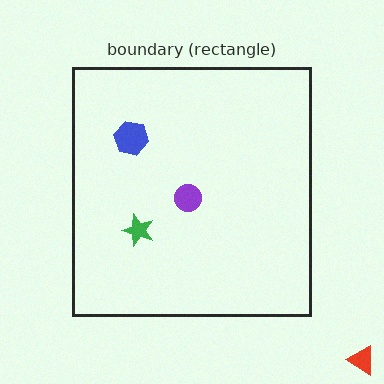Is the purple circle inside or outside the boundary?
Inside.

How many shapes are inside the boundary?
3 inside, 1 outside.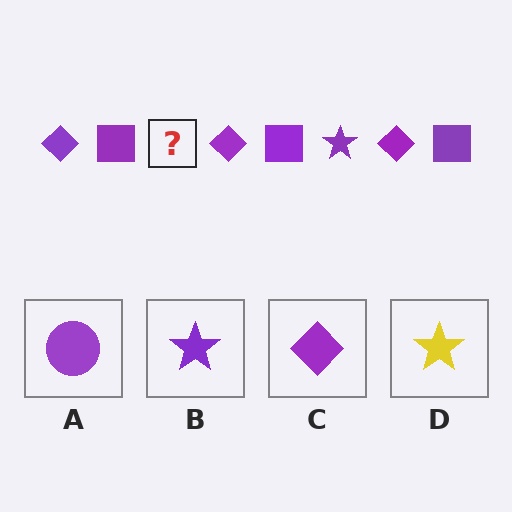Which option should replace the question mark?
Option B.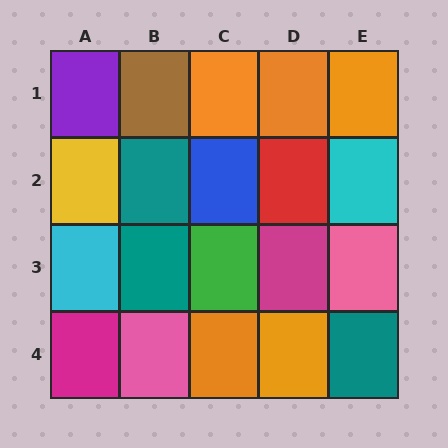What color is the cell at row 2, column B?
Teal.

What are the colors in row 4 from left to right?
Magenta, pink, orange, orange, teal.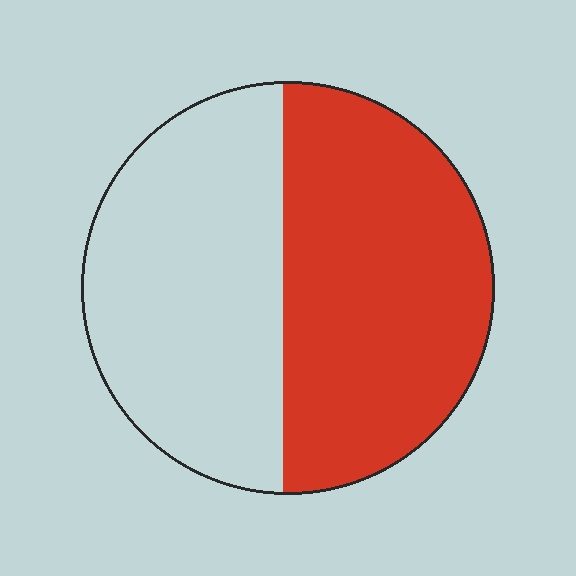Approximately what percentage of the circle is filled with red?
Approximately 50%.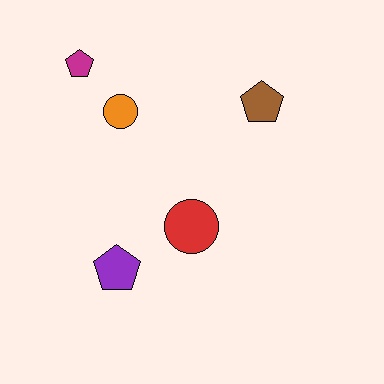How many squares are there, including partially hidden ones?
There are no squares.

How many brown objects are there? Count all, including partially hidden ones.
There is 1 brown object.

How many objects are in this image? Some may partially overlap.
There are 5 objects.